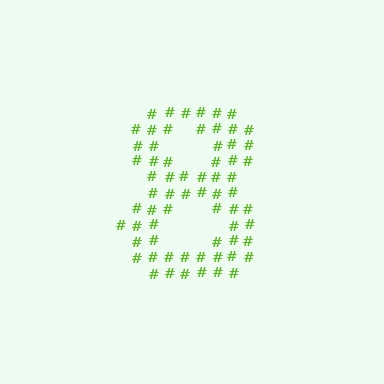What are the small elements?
The small elements are hash symbols.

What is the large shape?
The large shape is the digit 8.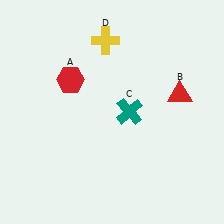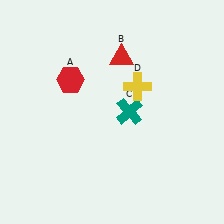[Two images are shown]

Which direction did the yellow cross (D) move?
The yellow cross (D) moved down.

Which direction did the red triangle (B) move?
The red triangle (B) moved left.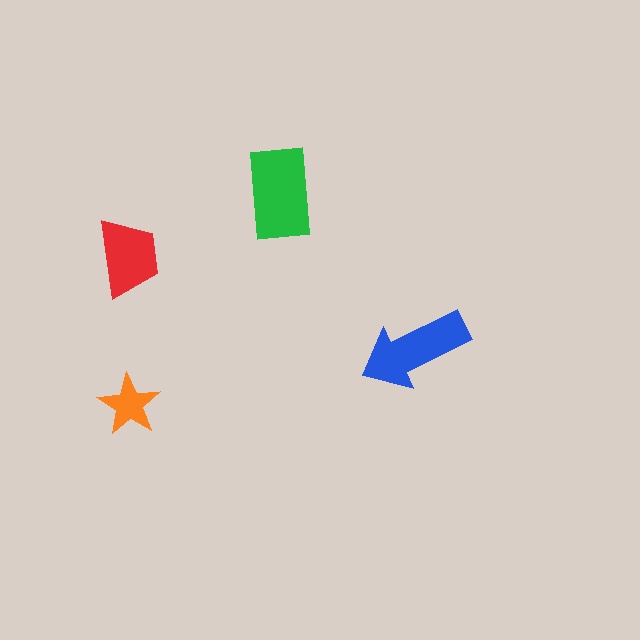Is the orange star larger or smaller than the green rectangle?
Smaller.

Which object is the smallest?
The orange star.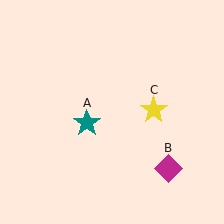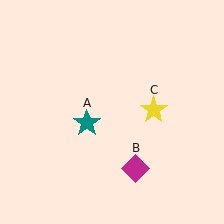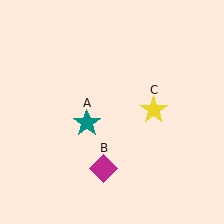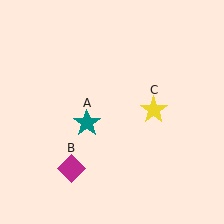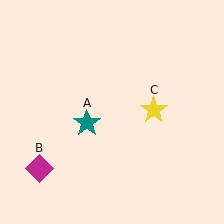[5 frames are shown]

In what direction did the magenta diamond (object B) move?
The magenta diamond (object B) moved left.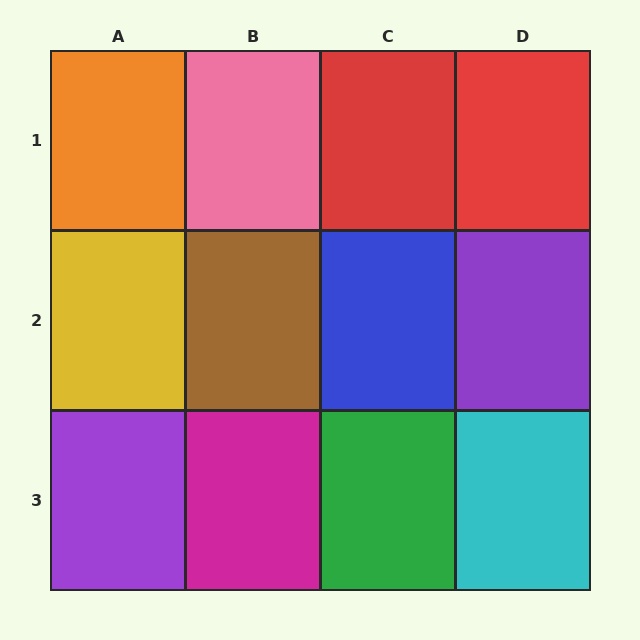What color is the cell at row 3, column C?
Green.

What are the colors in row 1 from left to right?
Orange, pink, red, red.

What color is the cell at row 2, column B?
Brown.